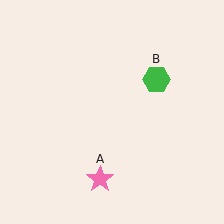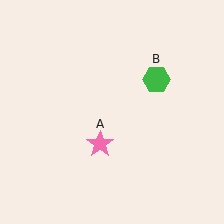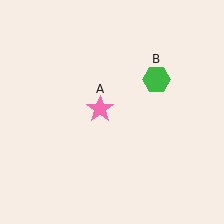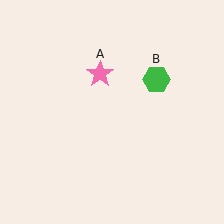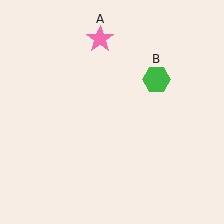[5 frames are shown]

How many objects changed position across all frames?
1 object changed position: pink star (object A).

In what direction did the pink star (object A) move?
The pink star (object A) moved up.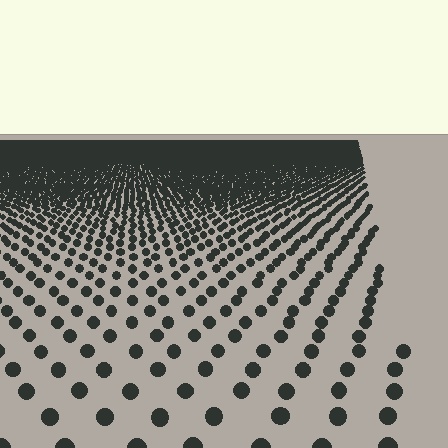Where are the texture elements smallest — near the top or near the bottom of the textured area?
Near the top.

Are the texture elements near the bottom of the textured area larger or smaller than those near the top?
Larger. Near the bottom, elements are closer to the viewer and appear at a bigger on-screen size.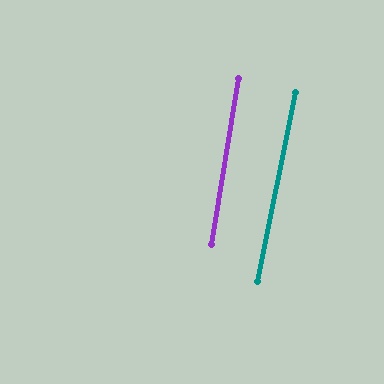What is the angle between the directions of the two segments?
Approximately 2 degrees.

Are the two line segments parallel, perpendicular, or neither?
Parallel — their directions differ by only 1.9°.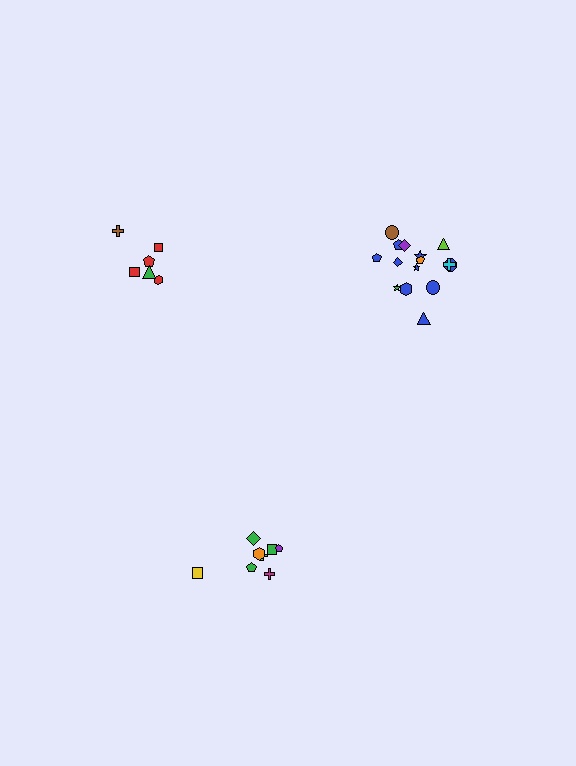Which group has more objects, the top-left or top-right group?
The top-right group.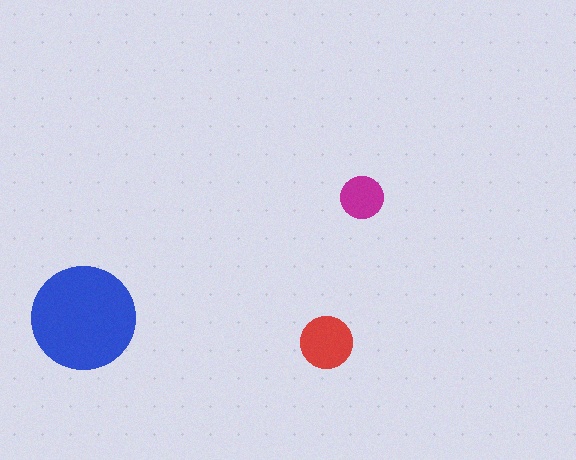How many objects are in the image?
There are 3 objects in the image.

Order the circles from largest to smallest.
the blue one, the red one, the magenta one.